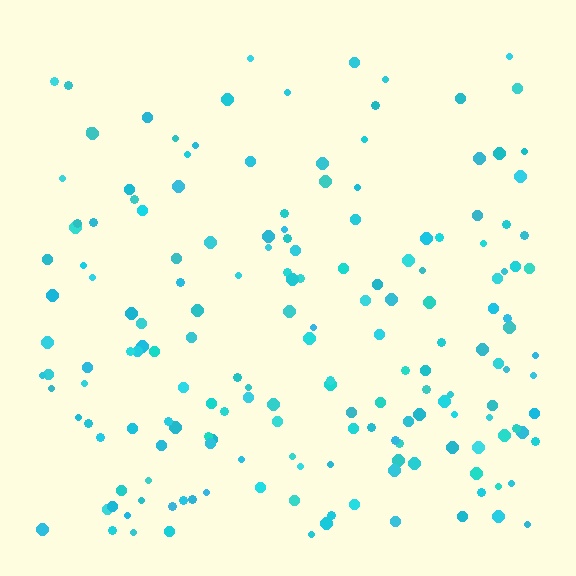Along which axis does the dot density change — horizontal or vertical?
Vertical.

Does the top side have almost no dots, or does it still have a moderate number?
Still a moderate number, just noticeably fewer than the bottom.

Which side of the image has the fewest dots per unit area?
The top.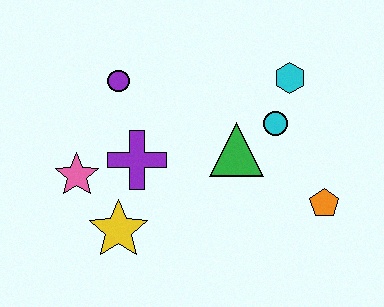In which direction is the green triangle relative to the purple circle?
The green triangle is to the right of the purple circle.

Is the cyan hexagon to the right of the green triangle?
Yes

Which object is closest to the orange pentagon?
The cyan circle is closest to the orange pentagon.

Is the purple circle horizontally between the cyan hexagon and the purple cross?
No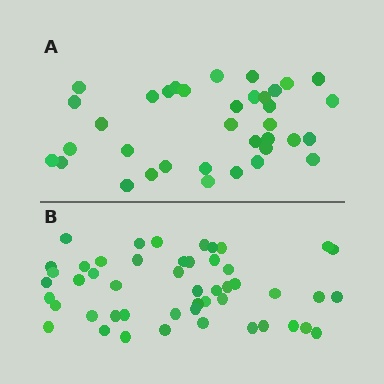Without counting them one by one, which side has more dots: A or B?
Region B (the bottom region) has more dots.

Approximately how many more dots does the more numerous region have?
Region B has approximately 15 more dots than region A.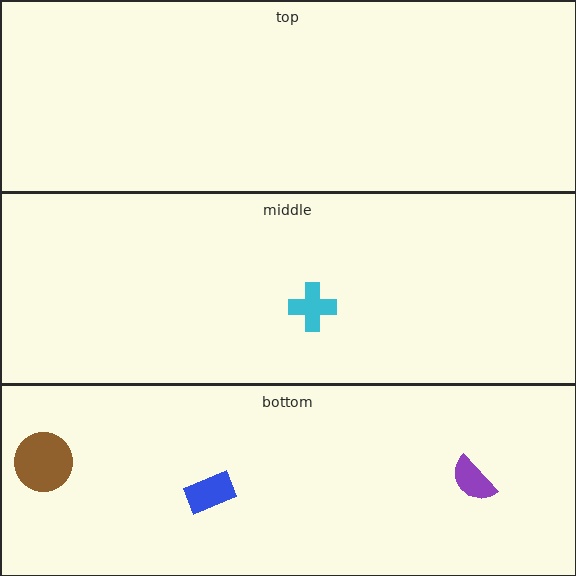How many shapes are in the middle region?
1.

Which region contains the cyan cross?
The middle region.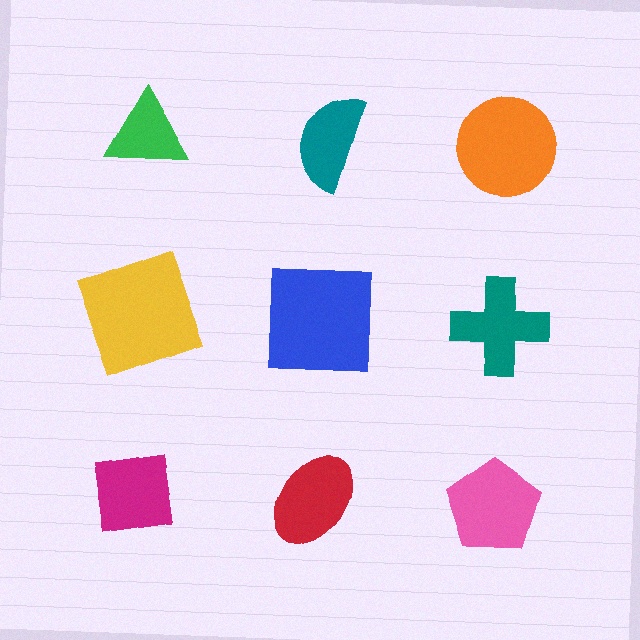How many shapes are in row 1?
3 shapes.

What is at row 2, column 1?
A yellow square.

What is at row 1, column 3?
An orange circle.